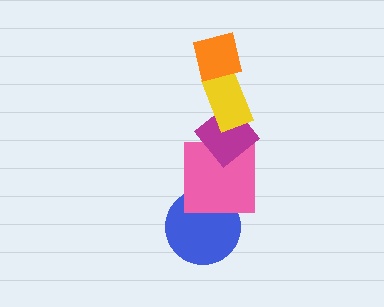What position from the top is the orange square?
The orange square is 1st from the top.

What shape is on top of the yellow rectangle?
The orange square is on top of the yellow rectangle.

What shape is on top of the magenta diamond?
The yellow rectangle is on top of the magenta diamond.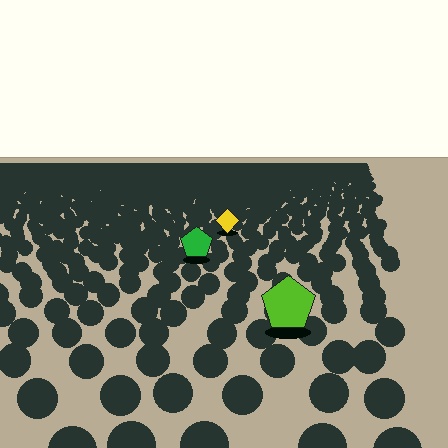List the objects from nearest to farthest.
From nearest to farthest: the lime pentagon, the green pentagon, the yellow diamond.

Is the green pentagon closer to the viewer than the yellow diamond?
Yes. The green pentagon is closer — you can tell from the texture gradient: the ground texture is coarser near it.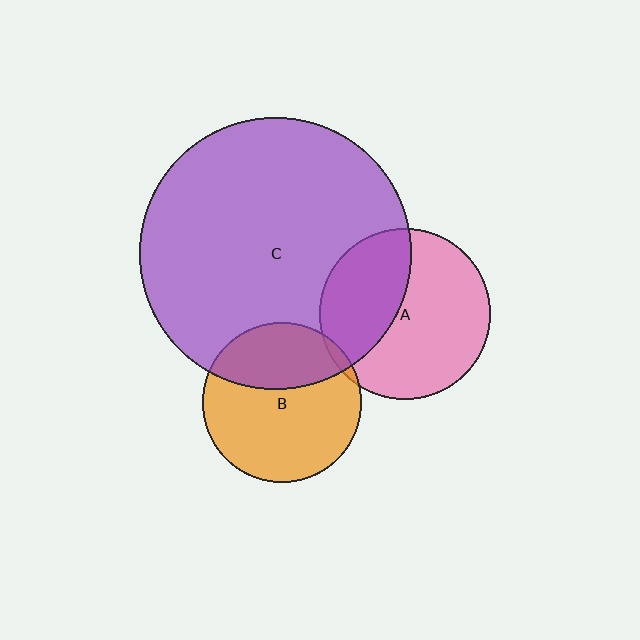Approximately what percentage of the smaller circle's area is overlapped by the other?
Approximately 5%.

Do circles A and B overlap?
Yes.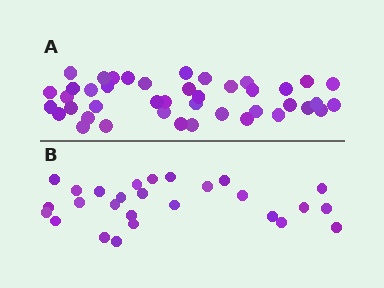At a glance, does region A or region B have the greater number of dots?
Region A (the top region) has more dots.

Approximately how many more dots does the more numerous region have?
Region A has approximately 15 more dots than region B.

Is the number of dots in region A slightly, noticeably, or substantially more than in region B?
Region A has substantially more. The ratio is roughly 1.6 to 1.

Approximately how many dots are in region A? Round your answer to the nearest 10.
About 40 dots. (The exact count is 42, which rounds to 40.)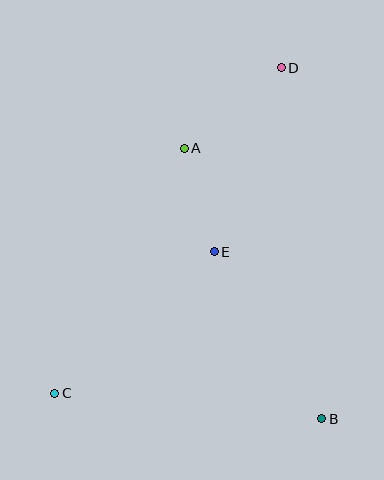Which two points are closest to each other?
Points A and E are closest to each other.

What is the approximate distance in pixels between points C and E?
The distance between C and E is approximately 213 pixels.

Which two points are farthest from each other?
Points C and D are farthest from each other.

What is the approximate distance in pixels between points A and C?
The distance between A and C is approximately 277 pixels.